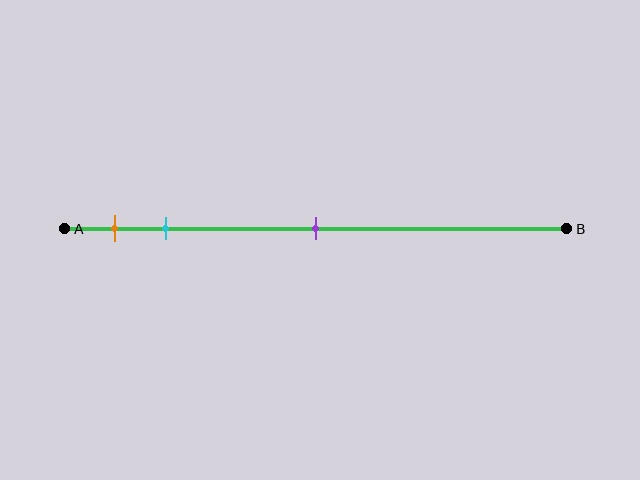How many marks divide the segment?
There are 3 marks dividing the segment.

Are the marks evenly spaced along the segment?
No, the marks are not evenly spaced.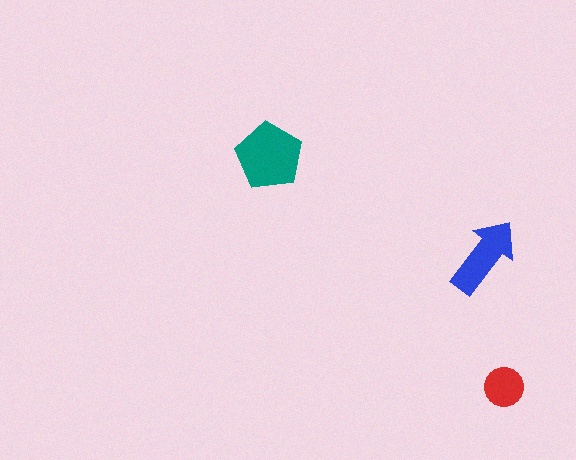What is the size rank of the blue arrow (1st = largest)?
2nd.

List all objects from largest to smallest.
The teal pentagon, the blue arrow, the red circle.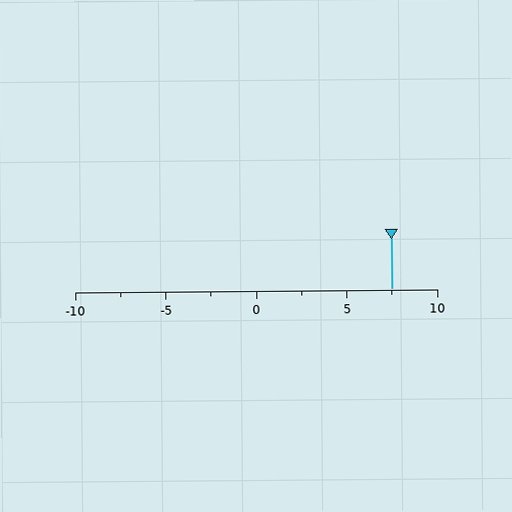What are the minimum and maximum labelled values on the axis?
The axis runs from -10 to 10.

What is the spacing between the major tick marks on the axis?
The major ticks are spaced 5 apart.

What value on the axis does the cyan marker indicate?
The marker indicates approximately 7.5.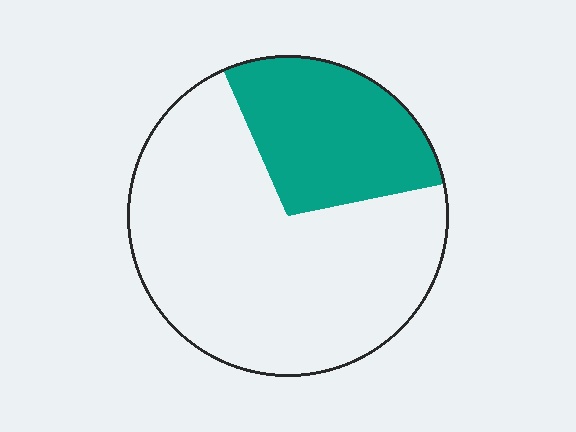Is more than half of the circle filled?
No.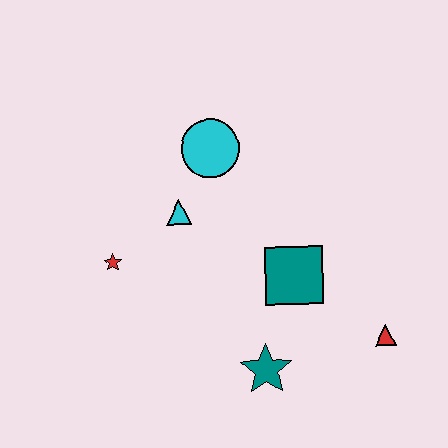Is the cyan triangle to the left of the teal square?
Yes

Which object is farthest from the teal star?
The cyan circle is farthest from the teal star.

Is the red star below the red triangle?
No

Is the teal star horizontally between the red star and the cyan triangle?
No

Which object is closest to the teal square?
The teal star is closest to the teal square.